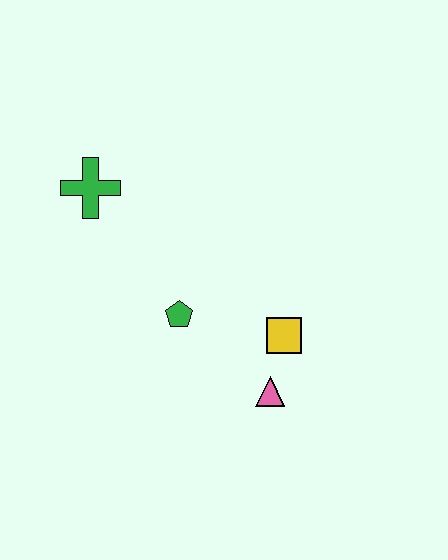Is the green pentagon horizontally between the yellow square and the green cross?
Yes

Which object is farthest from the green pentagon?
The green cross is farthest from the green pentagon.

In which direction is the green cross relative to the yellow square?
The green cross is to the left of the yellow square.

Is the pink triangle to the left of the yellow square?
Yes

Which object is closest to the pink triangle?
The yellow square is closest to the pink triangle.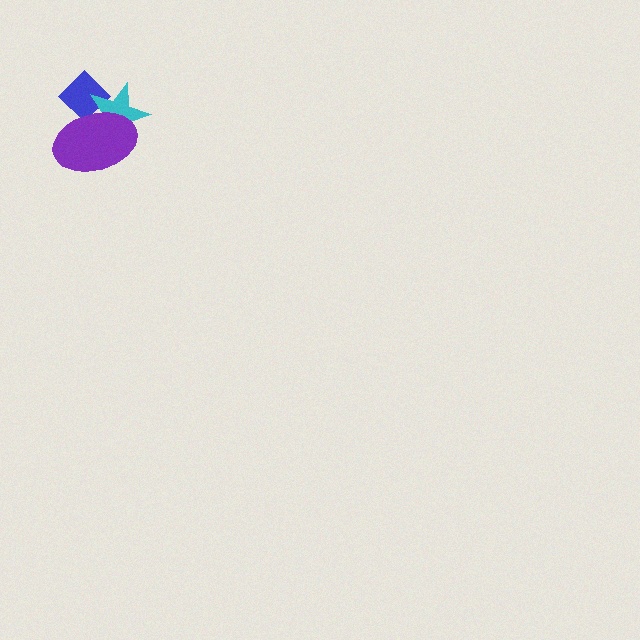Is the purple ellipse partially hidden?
No, no other shape covers it.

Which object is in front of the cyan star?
The purple ellipse is in front of the cyan star.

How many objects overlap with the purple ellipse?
2 objects overlap with the purple ellipse.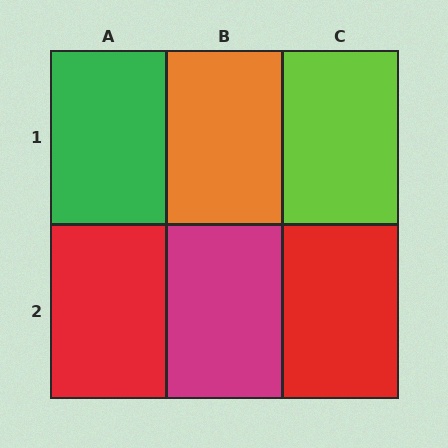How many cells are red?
2 cells are red.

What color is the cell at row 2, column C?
Red.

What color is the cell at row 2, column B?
Magenta.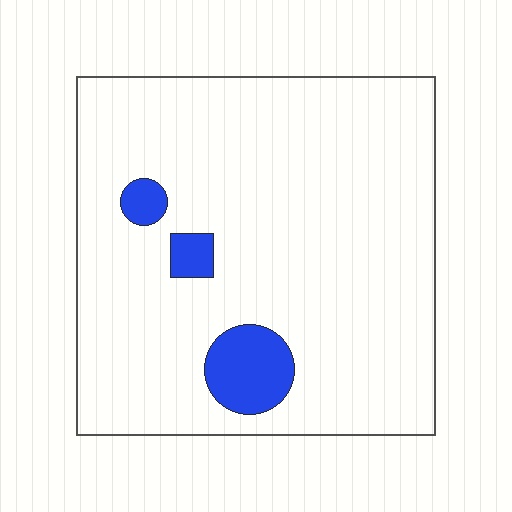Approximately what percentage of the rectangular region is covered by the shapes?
Approximately 10%.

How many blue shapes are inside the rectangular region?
3.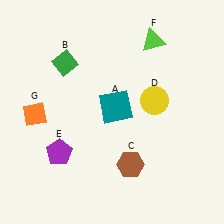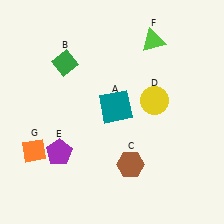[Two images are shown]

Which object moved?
The orange diamond (G) moved down.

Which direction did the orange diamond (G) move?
The orange diamond (G) moved down.